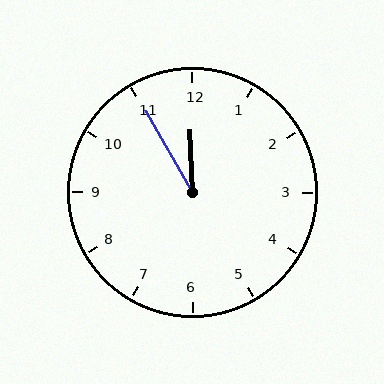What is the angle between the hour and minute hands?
Approximately 28 degrees.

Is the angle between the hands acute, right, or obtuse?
It is acute.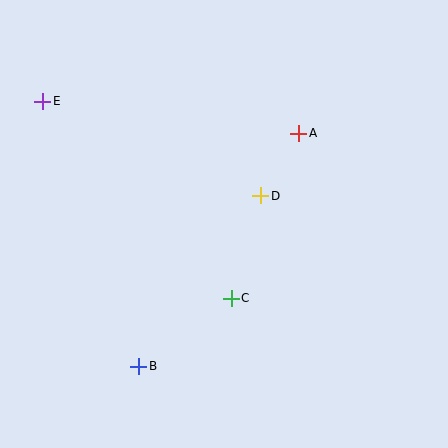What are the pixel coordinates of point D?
Point D is at (261, 196).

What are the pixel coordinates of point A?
Point A is at (299, 133).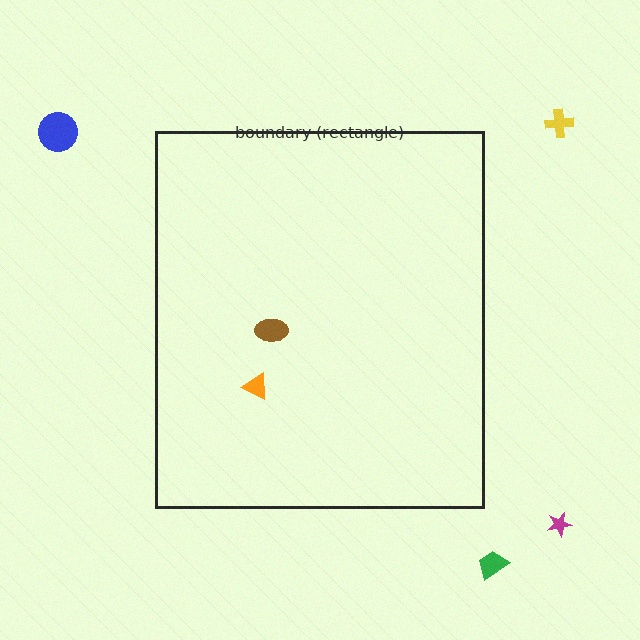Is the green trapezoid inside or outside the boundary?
Outside.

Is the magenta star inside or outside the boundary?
Outside.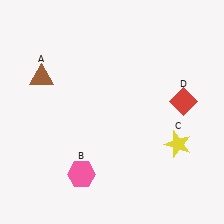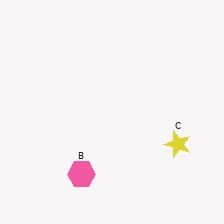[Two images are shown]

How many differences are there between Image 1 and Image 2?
There are 2 differences between the two images.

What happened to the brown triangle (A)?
The brown triangle (A) was removed in Image 2. It was in the top-left area of Image 1.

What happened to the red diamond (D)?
The red diamond (D) was removed in Image 2. It was in the top-right area of Image 1.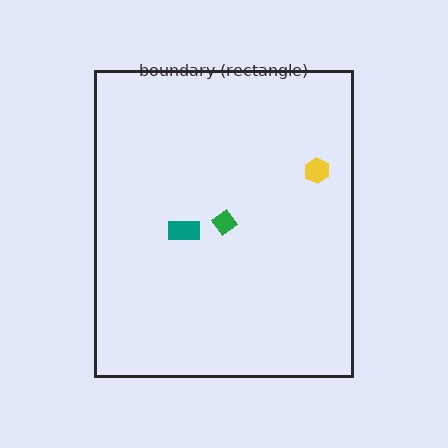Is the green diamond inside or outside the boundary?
Inside.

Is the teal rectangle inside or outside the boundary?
Inside.